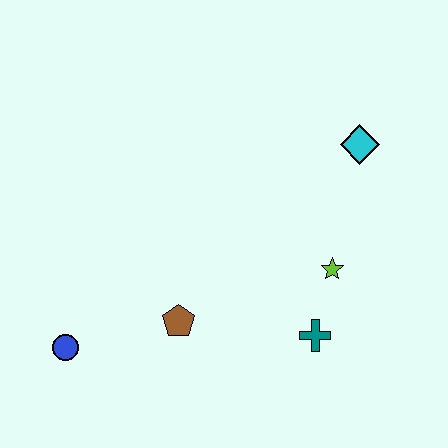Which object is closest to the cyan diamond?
The lime star is closest to the cyan diamond.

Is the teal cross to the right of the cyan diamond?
No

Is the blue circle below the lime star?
Yes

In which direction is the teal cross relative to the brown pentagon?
The teal cross is to the right of the brown pentagon.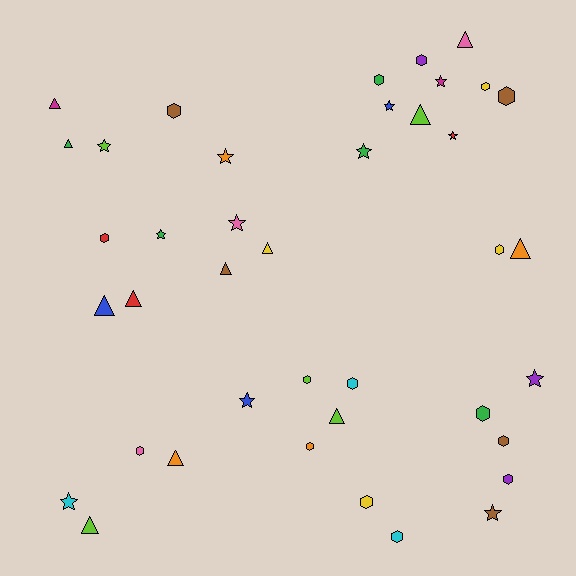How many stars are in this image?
There are 12 stars.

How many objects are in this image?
There are 40 objects.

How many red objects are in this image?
There are 3 red objects.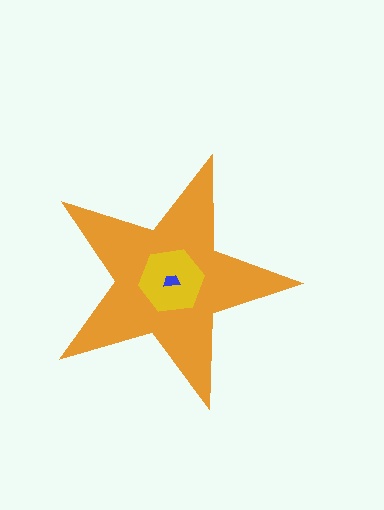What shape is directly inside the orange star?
The yellow hexagon.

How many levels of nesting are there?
3.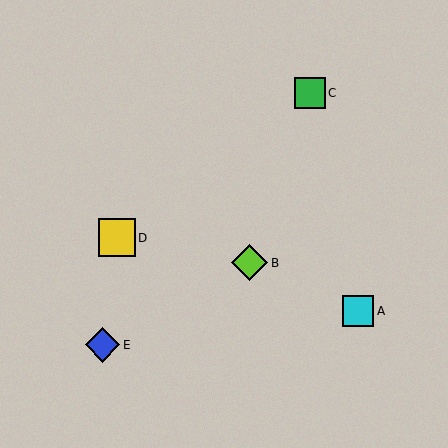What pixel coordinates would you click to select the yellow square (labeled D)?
Click at (117, 238) to select the yellow square D.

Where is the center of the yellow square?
The center of the yellow square is at (117, 238).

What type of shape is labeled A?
Shape A is a cyan square.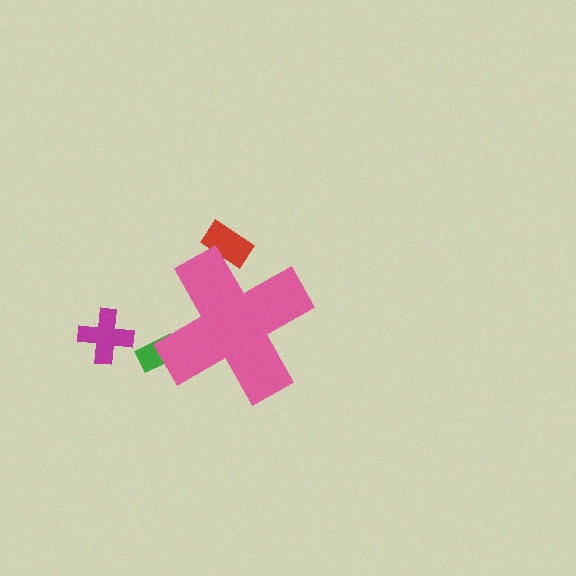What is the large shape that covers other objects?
A pink cross.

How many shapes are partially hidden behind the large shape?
2 shapes are partially hidden.